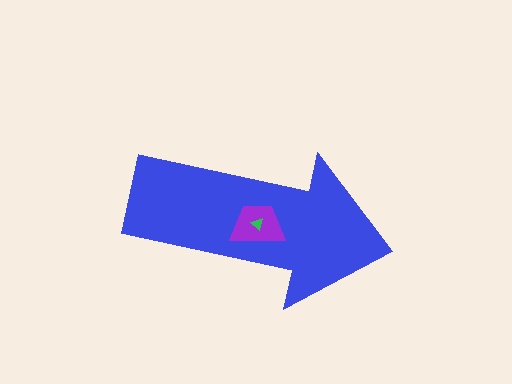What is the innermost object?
The green triangle.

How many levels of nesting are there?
3.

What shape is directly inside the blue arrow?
The purple trapezoid.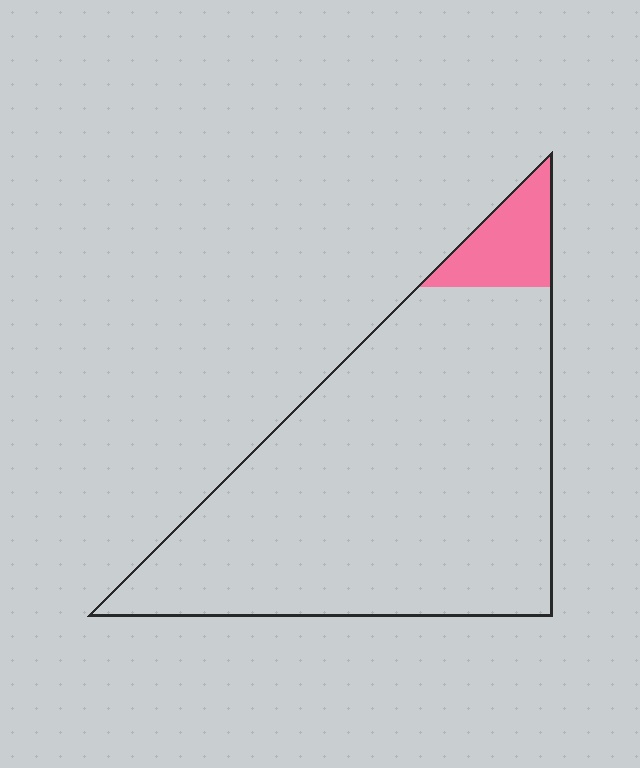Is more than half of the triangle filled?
No.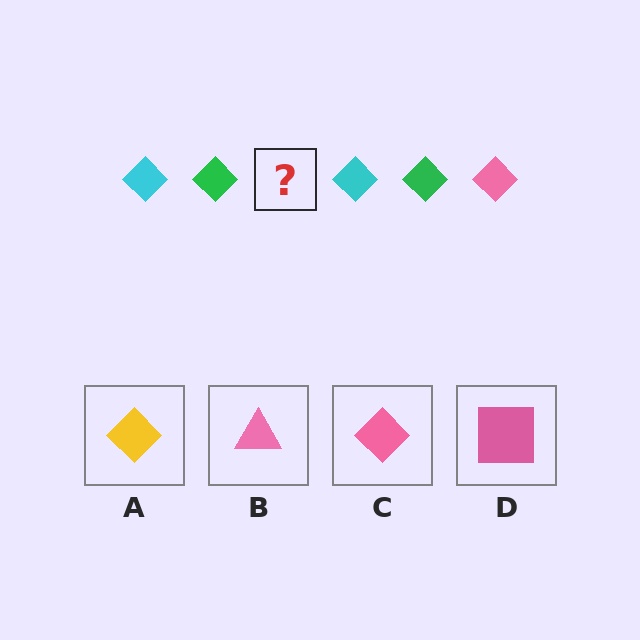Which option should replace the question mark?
Option C.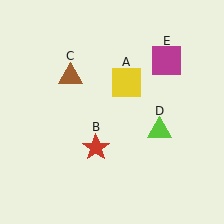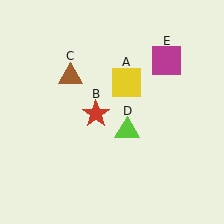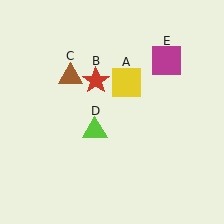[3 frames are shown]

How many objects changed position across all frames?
2 objects changed position: red star (object B), lime triangle (object D).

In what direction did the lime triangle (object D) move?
The lime triangle (object D) moved left.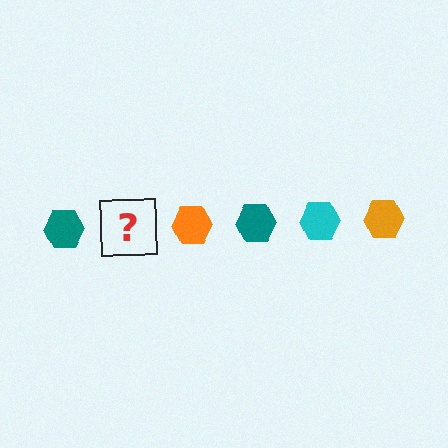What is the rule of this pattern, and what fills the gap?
The rule is that the pattern cycles through teal, cyan, orange hexagons. The gap should be filled with a cyan hexagon.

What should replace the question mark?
The question mark should be replaced with a cyan hexagon.